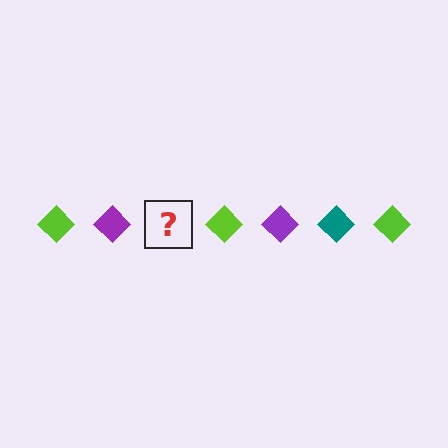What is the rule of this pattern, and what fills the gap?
The rule is that the pattern cycles through lime, purple, teal diamonds. The gap should be filled with a teal diamond.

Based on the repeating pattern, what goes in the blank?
The blank should be a teal diamond.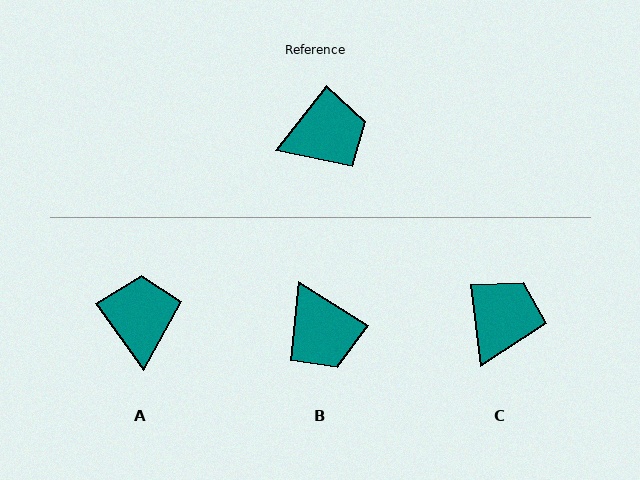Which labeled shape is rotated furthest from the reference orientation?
B, about 84 degrees away.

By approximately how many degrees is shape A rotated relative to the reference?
Approximately 73 degrees counter-clockwise.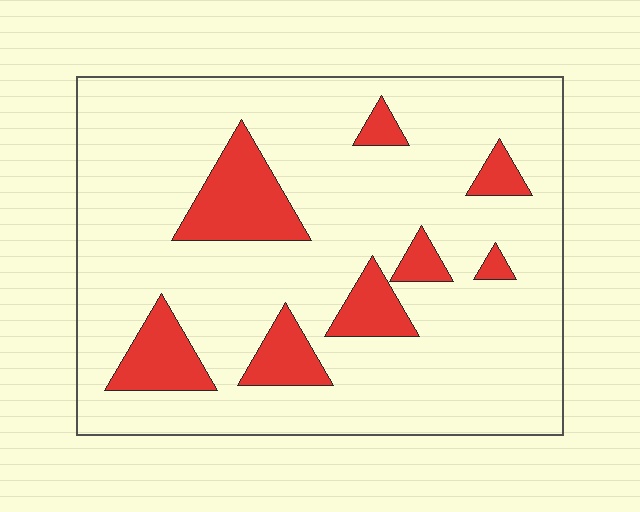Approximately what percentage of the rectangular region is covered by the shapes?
Approximately 15%.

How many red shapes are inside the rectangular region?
8.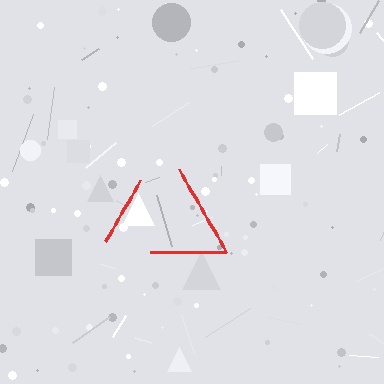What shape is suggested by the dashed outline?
The dashed outline suggests a triangle.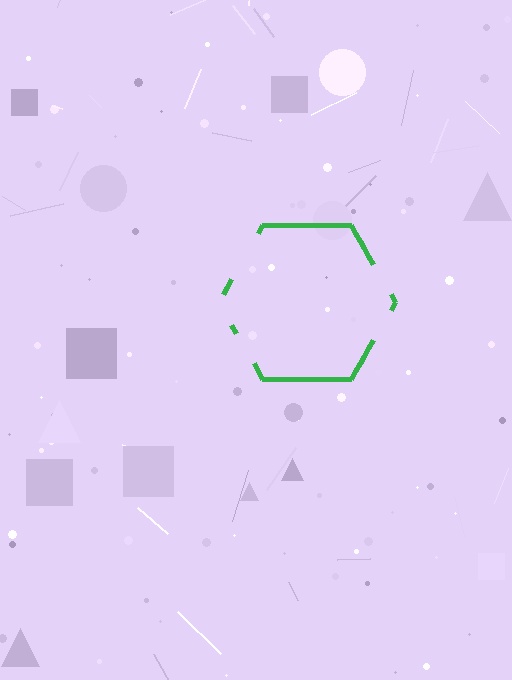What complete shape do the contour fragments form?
The contour fragments form a hexagon.